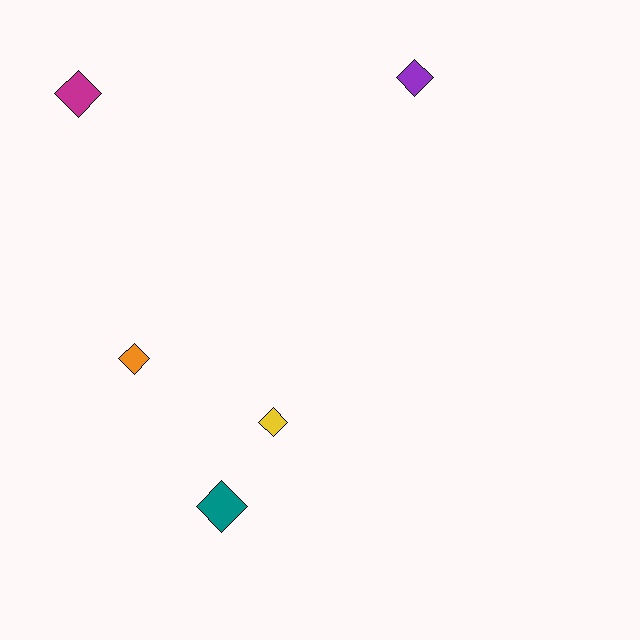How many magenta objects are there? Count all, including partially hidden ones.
There is 1 magenta object.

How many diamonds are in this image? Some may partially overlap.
There are 5 diamonds.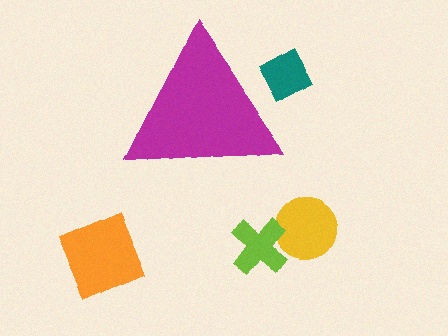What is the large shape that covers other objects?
A magenta triangle.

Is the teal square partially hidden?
Yes, the teal square is partially hidden behind the magenta triangle.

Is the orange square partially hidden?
No, the orange square is fully visible.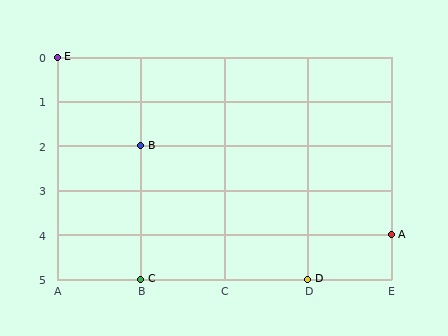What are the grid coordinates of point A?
Point A is at grid coordinates (E, 4).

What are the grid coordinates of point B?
Point B is at grid coordinates (B, 2).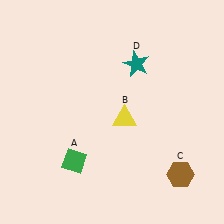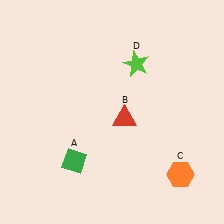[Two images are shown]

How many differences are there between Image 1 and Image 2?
There are 3 differences between the two images.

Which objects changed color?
B changed from yellow to red. C changed from brown to orange. D changed from teal to lime.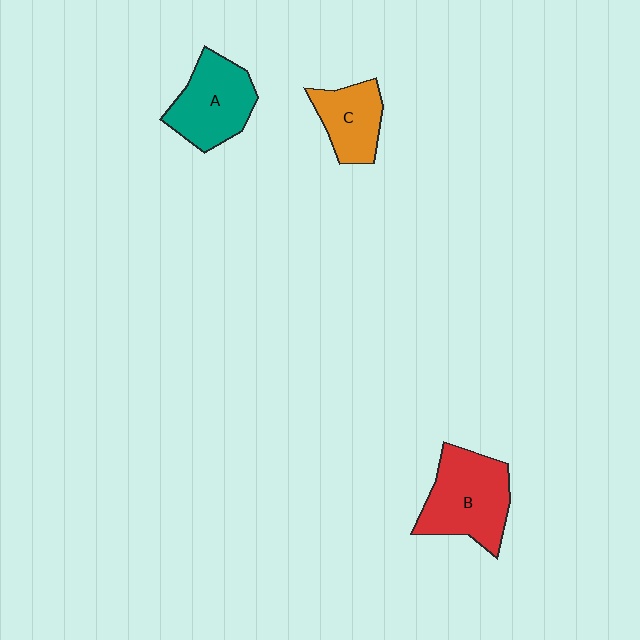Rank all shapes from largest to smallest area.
From largest to smallest: B (red), A (teal), C (orange).